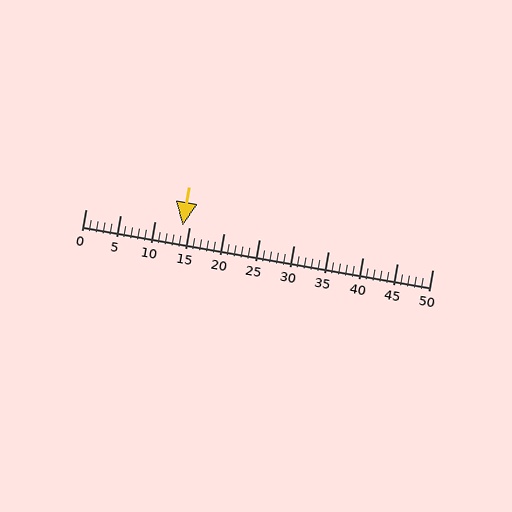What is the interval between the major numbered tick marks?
The major tick marks are spaced 5 units apart.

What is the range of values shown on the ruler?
The ruler shows values from 0 to 50.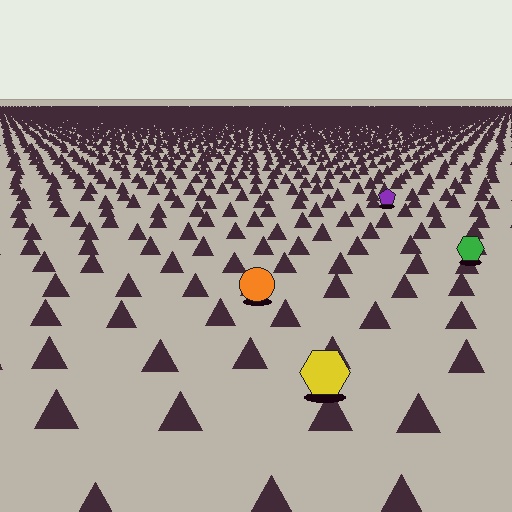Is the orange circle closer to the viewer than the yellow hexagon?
No. The yellow hexagon is closer — you can tell from the texture gradient: the ground texture is coarser near it.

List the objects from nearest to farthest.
From nearest to farthest: the yellow hexagon, the orange circle, the green hexagon, the purple pentagon.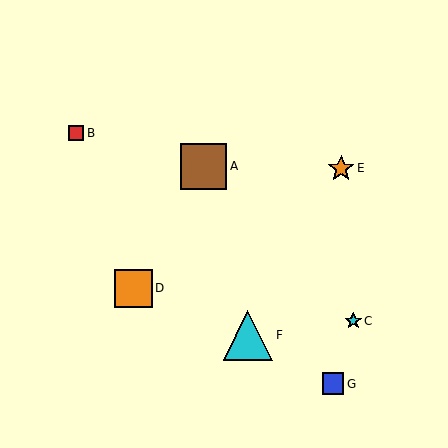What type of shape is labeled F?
Shape F is a cyan triangle.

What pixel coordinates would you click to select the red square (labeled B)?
Click at (76, 133) to select the red square B.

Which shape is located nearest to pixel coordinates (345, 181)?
The orange star (labeled E) at (341, 168) is nearest to that location.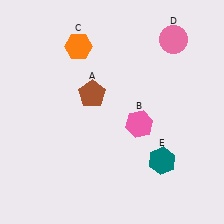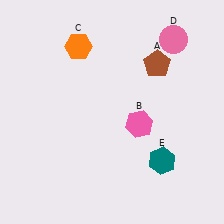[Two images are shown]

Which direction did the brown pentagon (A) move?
The brown pentagon (A) moved right.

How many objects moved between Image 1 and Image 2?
1 object moved between the two images.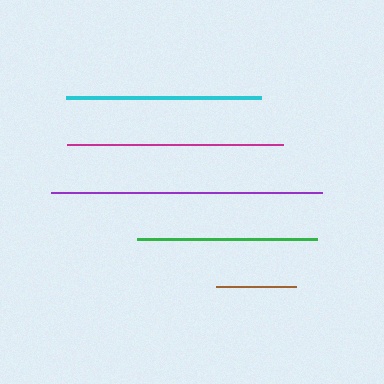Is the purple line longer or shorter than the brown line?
The purple line is longer than the brown line.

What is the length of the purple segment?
The purple segment is approximately 271 pixels long.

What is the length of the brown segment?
The brown segment is approximately 80 pixels long.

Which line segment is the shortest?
The brown line is the shortest at approximately 80 pixels.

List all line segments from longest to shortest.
From longest to shortest: purple, magenta, cyan, green, brown.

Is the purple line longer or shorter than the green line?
The purple line is longer than the green line.